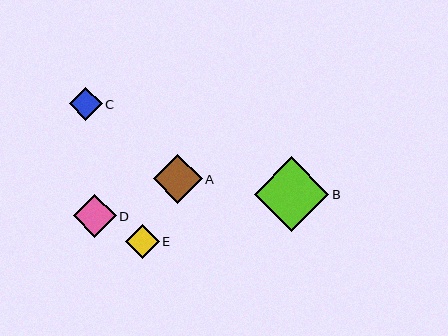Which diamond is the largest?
Diamond B is the largest with a size of approximately 75 pixels.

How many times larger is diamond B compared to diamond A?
Diamond B is approximately 1.5 times the size of diamond A.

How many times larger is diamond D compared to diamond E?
Diamond D is approximately 1.3 times the size of diamond E.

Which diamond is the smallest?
Diamond C is the smallest with a size of approximately 33 pixels.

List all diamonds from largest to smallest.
From largest to smallest: B, A, D, E, C.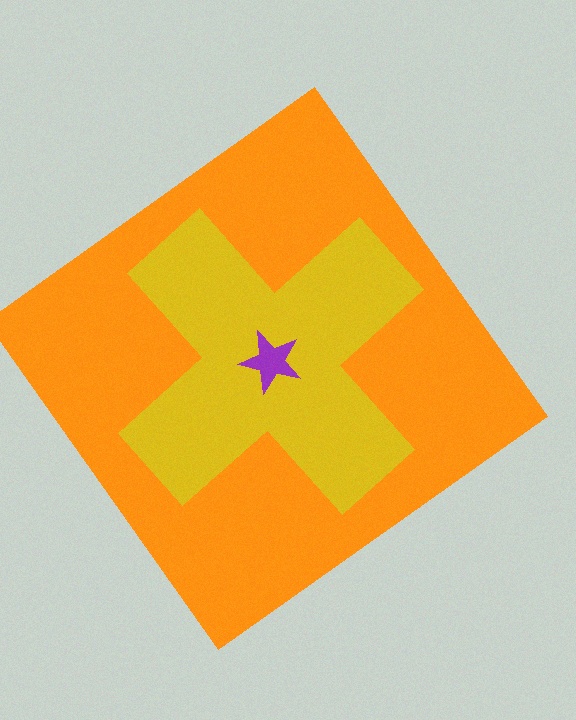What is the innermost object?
The purple star.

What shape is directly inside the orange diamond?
The yellow cross.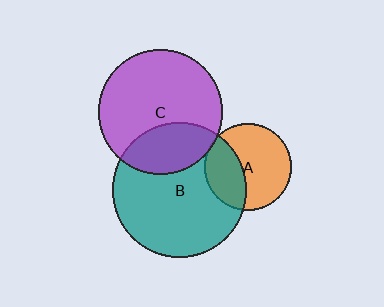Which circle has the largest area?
Circle B (teal).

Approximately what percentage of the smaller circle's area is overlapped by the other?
Approximately 5%.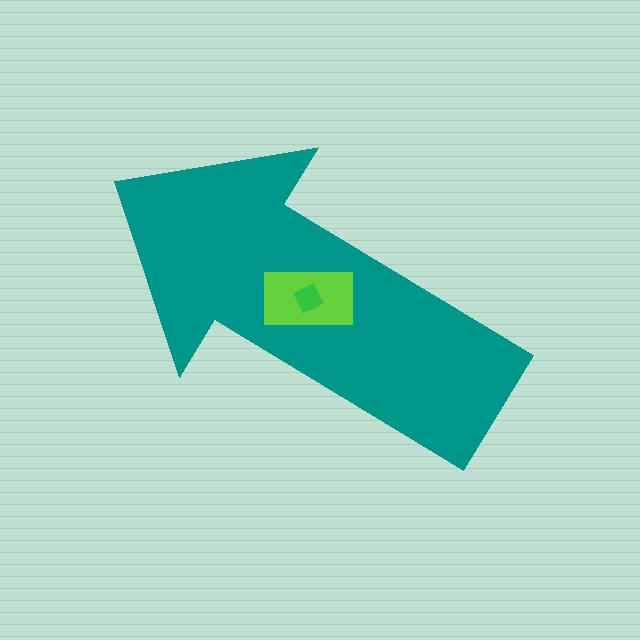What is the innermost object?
The green square.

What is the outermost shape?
The teal arrow.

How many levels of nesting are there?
3.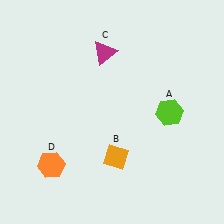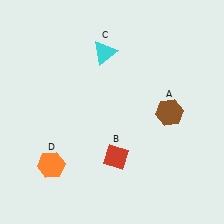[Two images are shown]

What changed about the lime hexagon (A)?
In Image 1, A is lime. In Image 2, it changed to brown.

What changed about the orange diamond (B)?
In Image 1, B is orange. In Image 2, it changed to red.